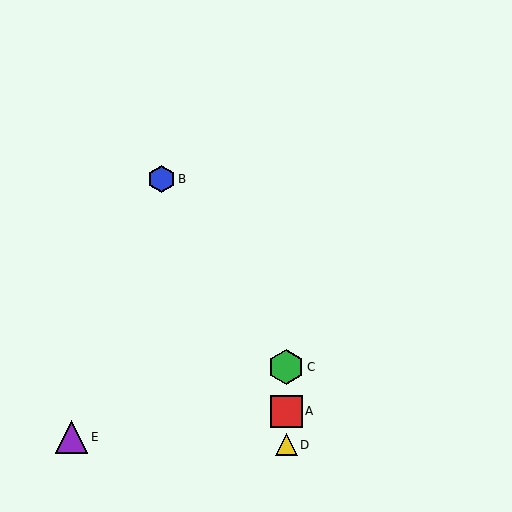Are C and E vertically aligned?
No, C is at x≈286 and E is at x≈71.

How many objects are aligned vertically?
3 objects (A, C, D) are aligned vertically.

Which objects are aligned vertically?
Objects A, C, D are aligned vertically.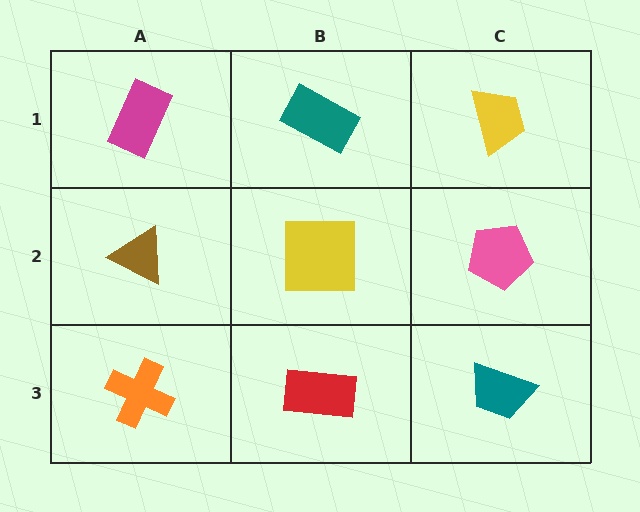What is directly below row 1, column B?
A yellow square.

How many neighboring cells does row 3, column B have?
3.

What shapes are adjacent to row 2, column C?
A yellow trapezoid (row 1, column C), a teal trapezoid (row 3, column C), a yellow square (row 2, column B).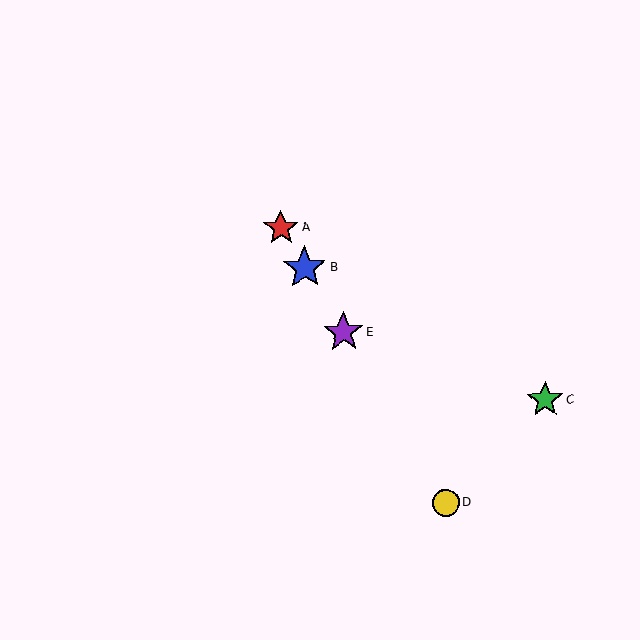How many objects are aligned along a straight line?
4 objects (A, B, D, E) are aligned along a straight line.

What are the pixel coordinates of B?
Object B is at (305, 268).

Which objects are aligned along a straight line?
Objects A, B, D, E are aligned along a straight line.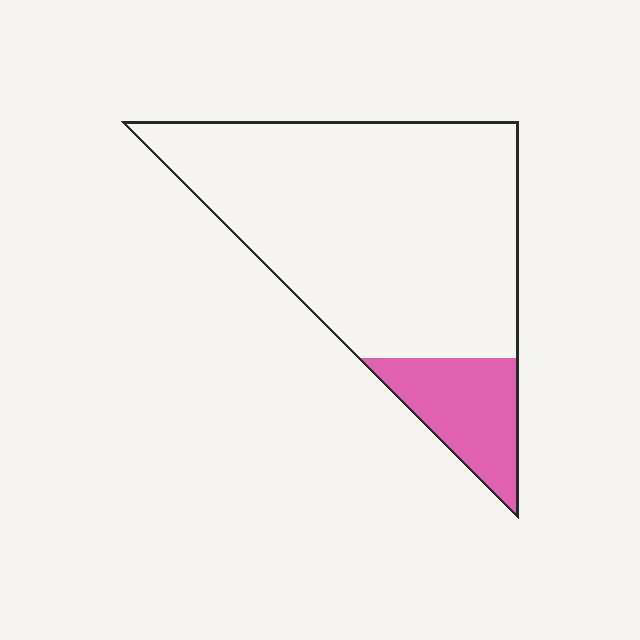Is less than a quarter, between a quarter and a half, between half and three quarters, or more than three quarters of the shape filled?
Less than a quarter.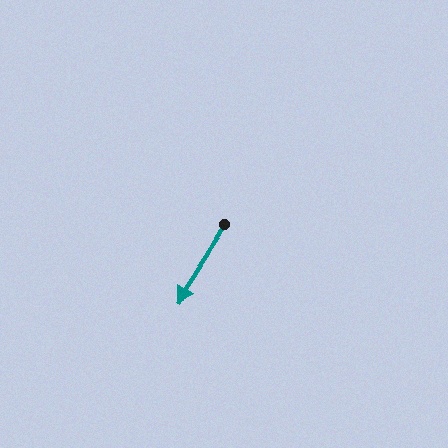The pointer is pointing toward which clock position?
Roughly 7 o'clock.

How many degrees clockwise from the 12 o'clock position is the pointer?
Approximately 212 degrees.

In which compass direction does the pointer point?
Southwest.